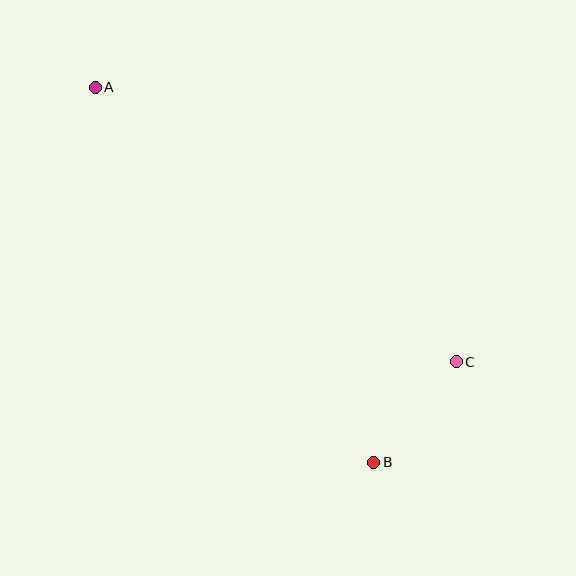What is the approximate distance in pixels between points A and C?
The distance between A and C is approximately 453 pixels.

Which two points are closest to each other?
Points B and C are closest to each other.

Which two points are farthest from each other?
Points A and B are farthest from each other.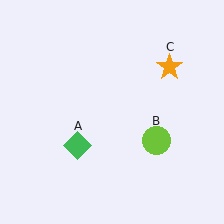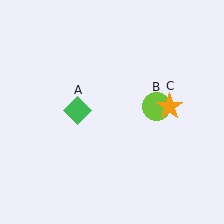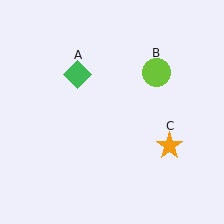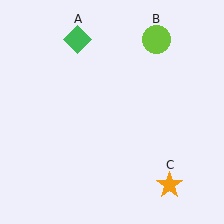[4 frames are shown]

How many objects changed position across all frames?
3 objects changed position: green diamond (object A), lime circle (object B), orange star (object C).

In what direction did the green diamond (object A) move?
The green diamond (object A) moved up.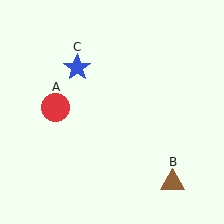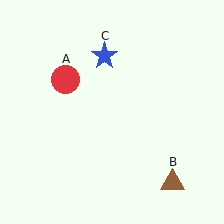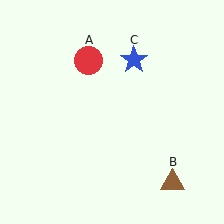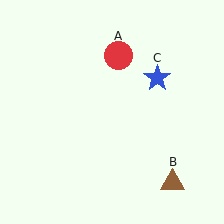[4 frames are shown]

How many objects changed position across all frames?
2 objects changed position: red circle (object A), blue star (object C).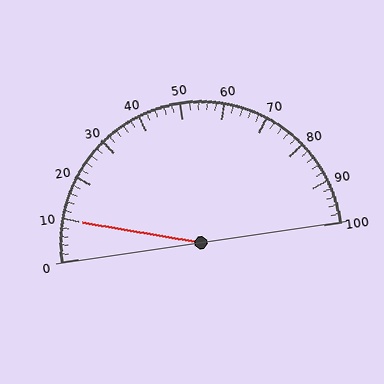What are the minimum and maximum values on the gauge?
The gauge ranges from 0 to 100.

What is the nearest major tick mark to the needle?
The nearest major tick mark is 10.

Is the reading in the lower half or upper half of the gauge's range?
The reading is in the lower half of the range (0 to 100).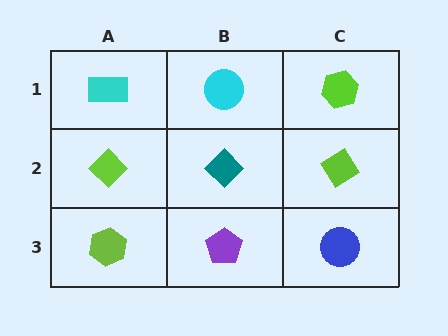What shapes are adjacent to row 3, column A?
A lime diamond (row 2, column A), a purple pentagon (row 3, column B).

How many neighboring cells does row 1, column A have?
2.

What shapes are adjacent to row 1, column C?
A lime diamond (row 2, column C), a cyan circle (row 1, column B).